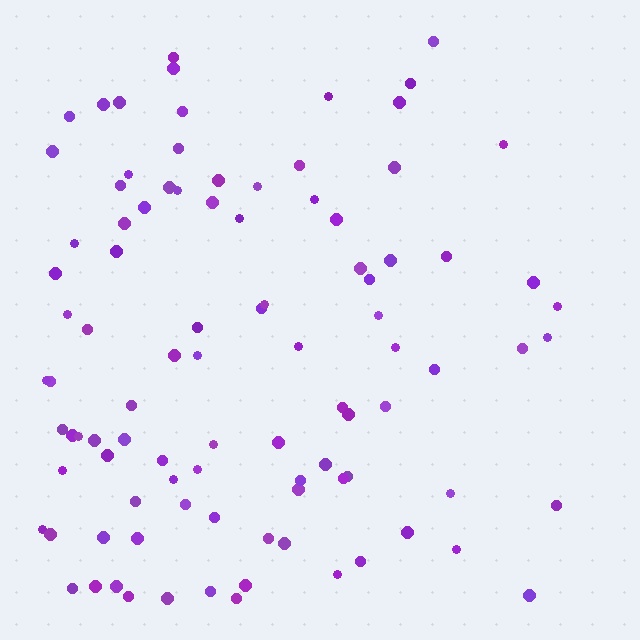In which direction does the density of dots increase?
From right to left, with the left side densest.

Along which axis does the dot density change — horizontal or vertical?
Horizontal.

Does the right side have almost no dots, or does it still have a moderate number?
Still a moderate number, just noticeably fewer than the left.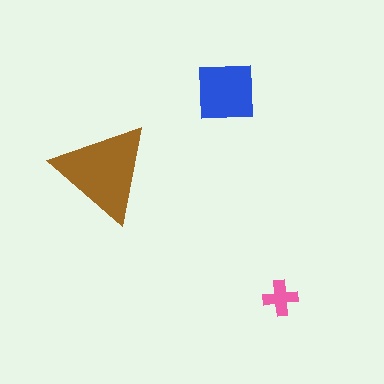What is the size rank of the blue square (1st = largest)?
2nd.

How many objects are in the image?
There are 3 objects in the image.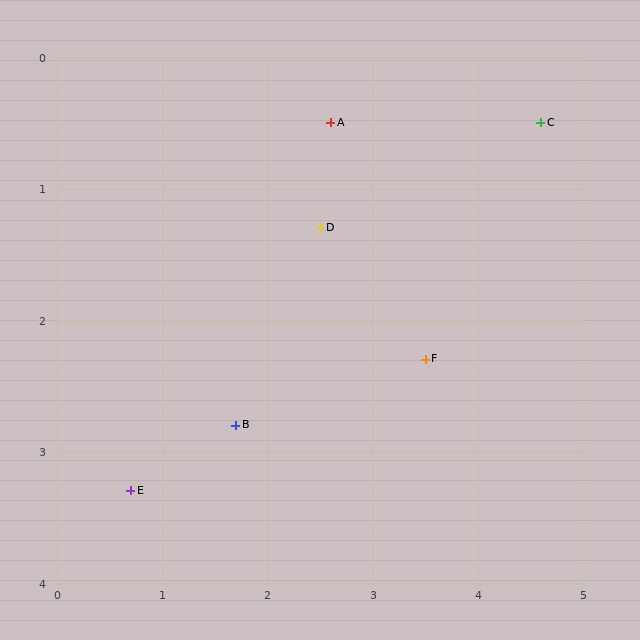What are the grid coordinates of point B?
Point B is at approximately (1.7, 2.8).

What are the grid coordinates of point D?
Point D is at approximately (2.5, 1.3).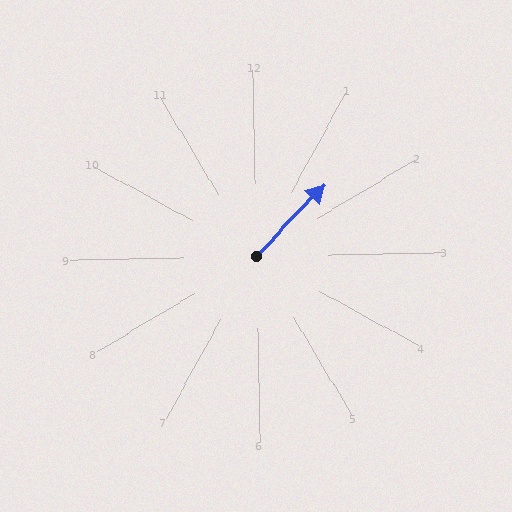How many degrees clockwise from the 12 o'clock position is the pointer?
Approximately 45 degrees.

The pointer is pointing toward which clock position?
Roughly 1 o'clock.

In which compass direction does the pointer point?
Northeast.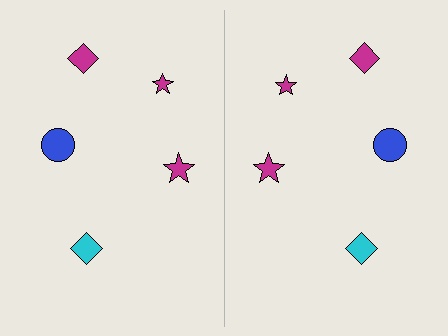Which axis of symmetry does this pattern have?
The pattern has a vertical axis of symmetry running through the center of the image.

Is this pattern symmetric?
Yes, this pattern has bilateral (reflection) symmetry.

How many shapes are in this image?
There are 10 shapes in this image.